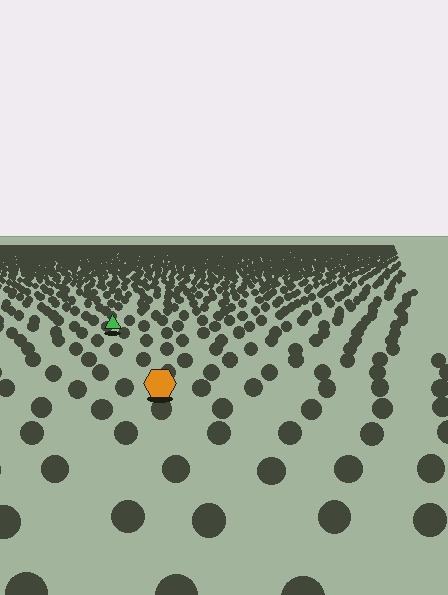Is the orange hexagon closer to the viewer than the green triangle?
Yes. The orange hexagon is closer — you can tell from the texture gradient: the ground texture is coarser near it.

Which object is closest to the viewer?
The orange hexagon is closest. The texture marks near it are larger and more spread out.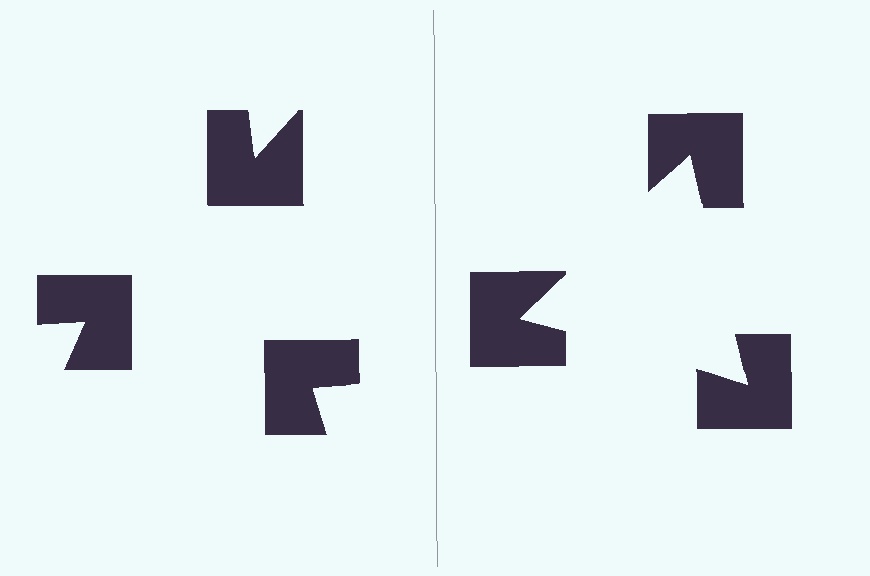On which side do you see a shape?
An illusory triangle appears on the right side. On the left side the wedge cuts are rotated, so no coherent shape forms.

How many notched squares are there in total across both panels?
6 — 3 on each side.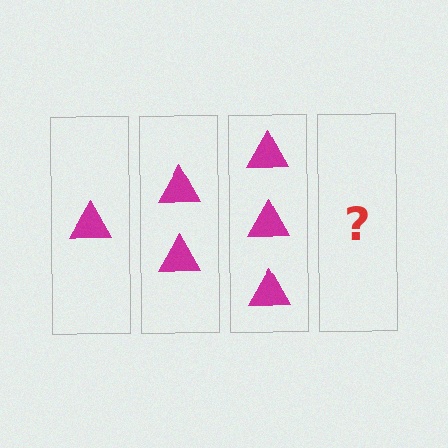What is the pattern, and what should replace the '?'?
The pattern is that each step adds one more triangle. The '?' should be 4 triangles.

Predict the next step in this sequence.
The next step is 4 triangles.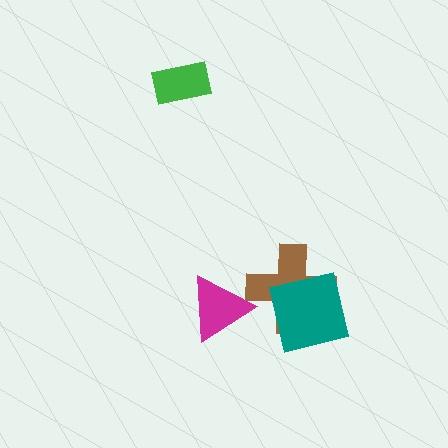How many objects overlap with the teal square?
1 object overlaps with the teal square.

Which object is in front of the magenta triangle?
The brown cross is in front of the magenta triangle.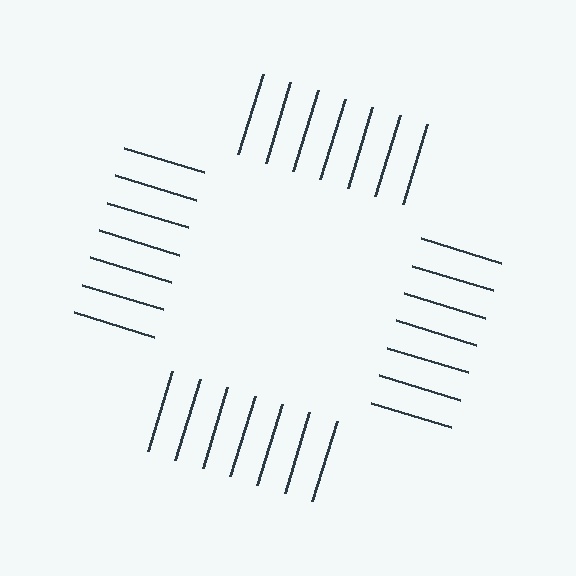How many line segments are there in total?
28 — 7 along each of the 4 edges.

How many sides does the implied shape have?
4 sides — the line-ends trace a square.